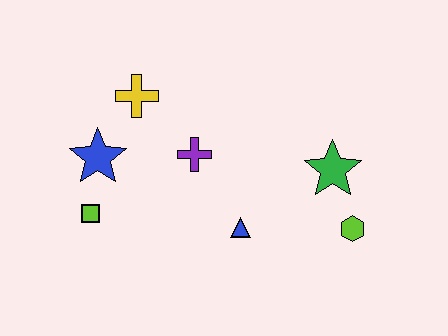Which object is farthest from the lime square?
The lime hexagon is farthest from the lime square.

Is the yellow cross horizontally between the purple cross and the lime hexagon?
No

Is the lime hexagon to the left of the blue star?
No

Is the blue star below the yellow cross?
Yes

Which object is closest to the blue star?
The lime square is closest to the blue star.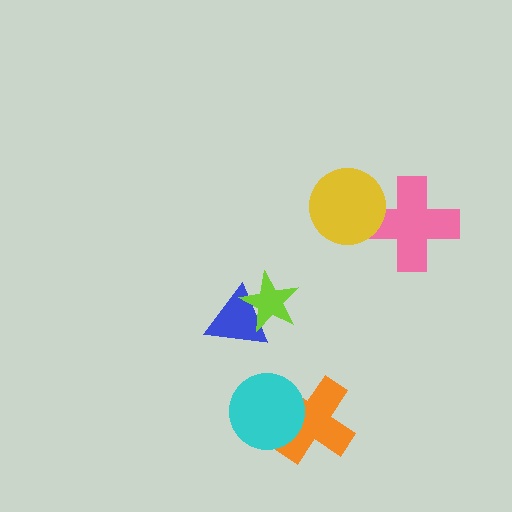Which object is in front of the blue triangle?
The lime star is in front of the blue triangle.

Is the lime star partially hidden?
No, no other shape covers it.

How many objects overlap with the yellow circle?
1 object overlaps with the yellow circle.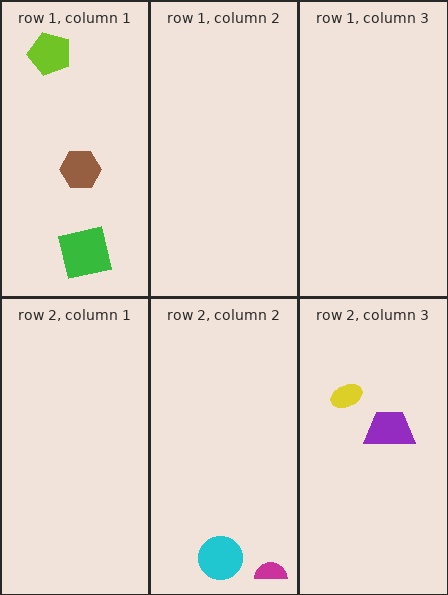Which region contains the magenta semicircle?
The row 2, column 2 region.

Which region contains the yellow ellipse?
The row 2, column 3 region.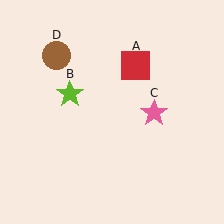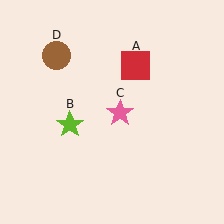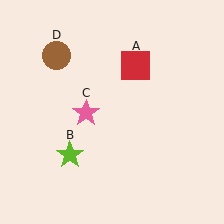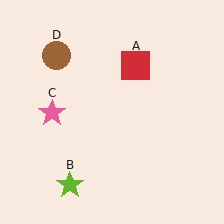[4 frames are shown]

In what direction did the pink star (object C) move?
The pink star (object C) moved left.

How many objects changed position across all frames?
2 objects changed position: lime star (object B), pink star (object C).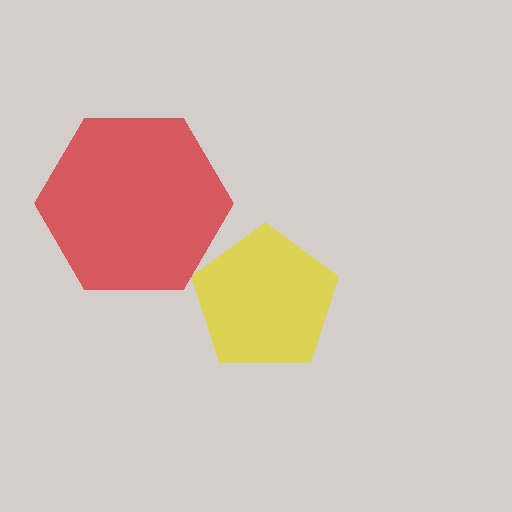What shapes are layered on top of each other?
The layered shapes are: a yellow pentagon, a red hexagon.